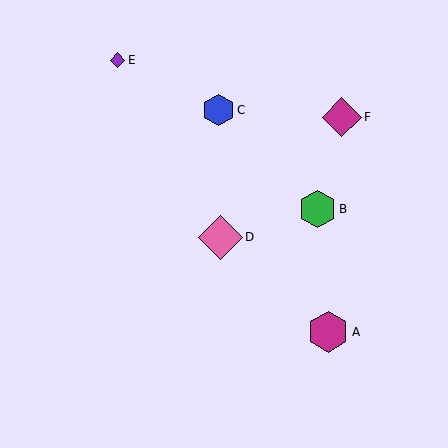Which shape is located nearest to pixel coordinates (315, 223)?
The green hexagon (labeled B) at (318, 209) is nearest to that location.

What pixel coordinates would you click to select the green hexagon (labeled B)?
Click at (318, 209) to select the green hexagon B.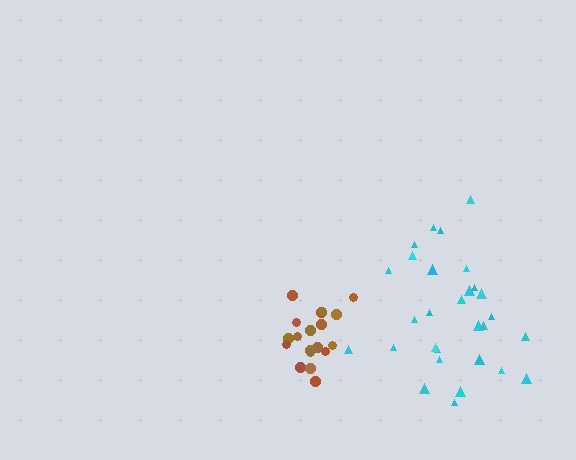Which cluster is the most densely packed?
Brown.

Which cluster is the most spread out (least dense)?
Cyan.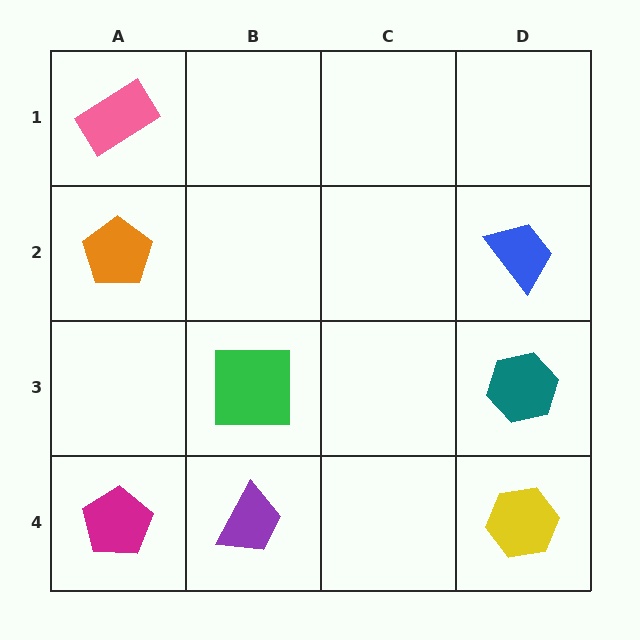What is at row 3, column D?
A teal hexagon.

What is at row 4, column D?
A yellow hexagon.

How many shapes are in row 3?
2 shapes.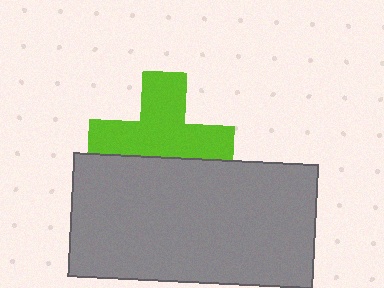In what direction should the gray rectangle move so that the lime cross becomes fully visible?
The gray rectangle should move down. That is the shortest direction to clear the overlap and leave the lime cross fully visible.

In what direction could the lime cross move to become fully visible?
The lime cross could move up. That would shift it out from behind the gray rectangle entirely.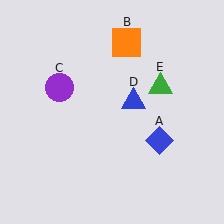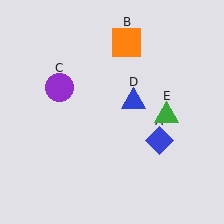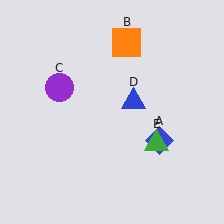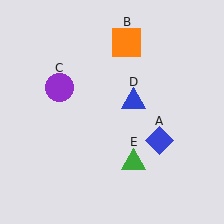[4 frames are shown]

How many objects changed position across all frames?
1 object changed position: green triangle (object E).